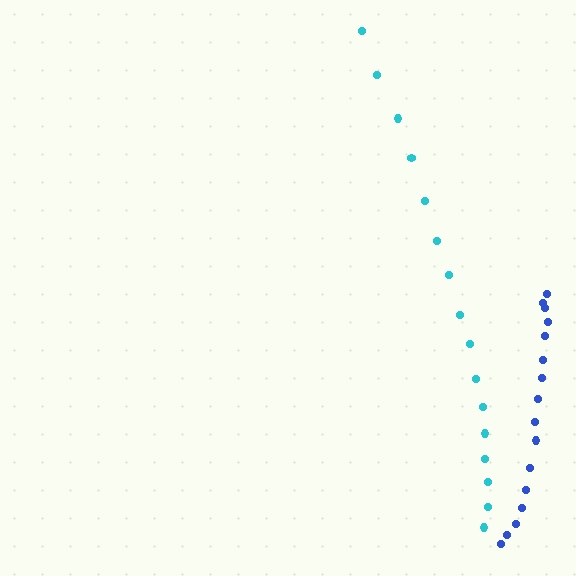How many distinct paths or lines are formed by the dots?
There are 2 distinct paths.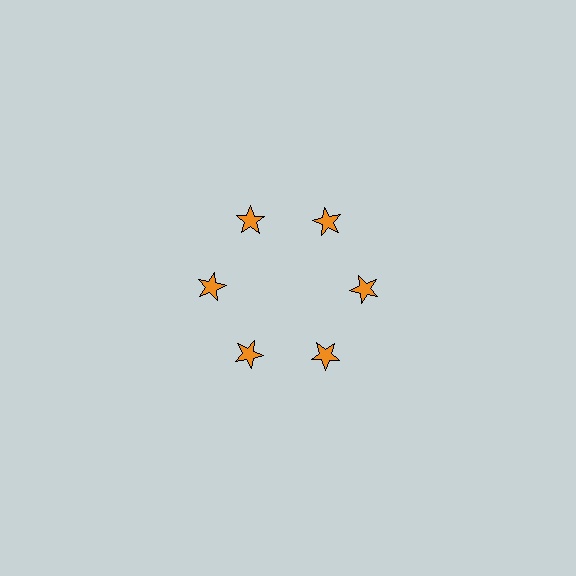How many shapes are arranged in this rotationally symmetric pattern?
There are 6 shapes, arranged in 6 groups of 1.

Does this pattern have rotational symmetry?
Yes, this pattern has 6-fold rotational symmetry. It looks the same after rotating 60 degrees around the center.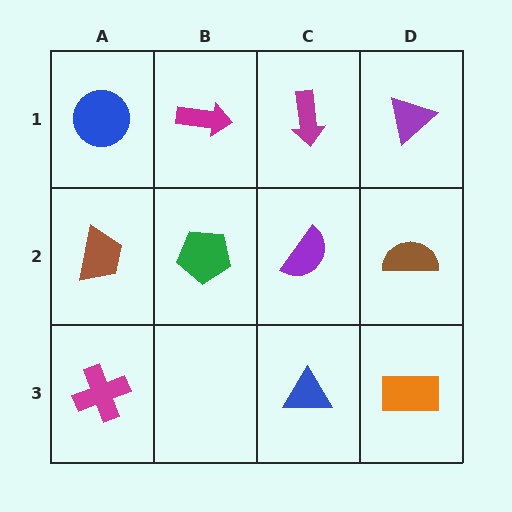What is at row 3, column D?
An orange rectangle.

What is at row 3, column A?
A magenta cross.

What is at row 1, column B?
A magenta arrow.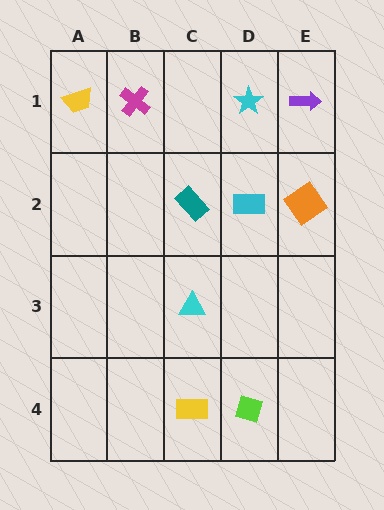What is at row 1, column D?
A cyan star.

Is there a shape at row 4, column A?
No, that cell is empty.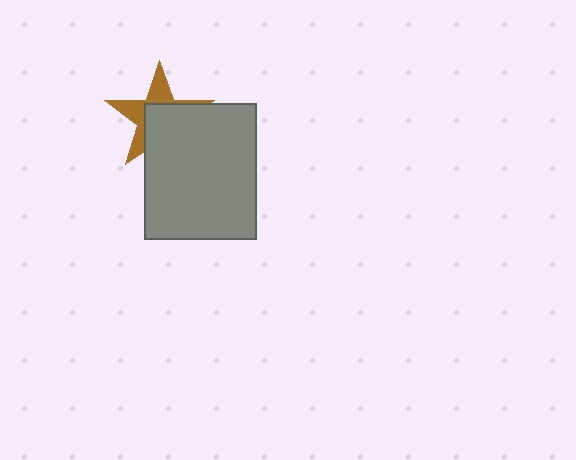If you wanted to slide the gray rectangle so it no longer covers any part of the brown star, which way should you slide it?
Slide it toward the lower-right — that is the most direct way to separate the two shapes.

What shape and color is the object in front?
The object in front is a gray rectangle.